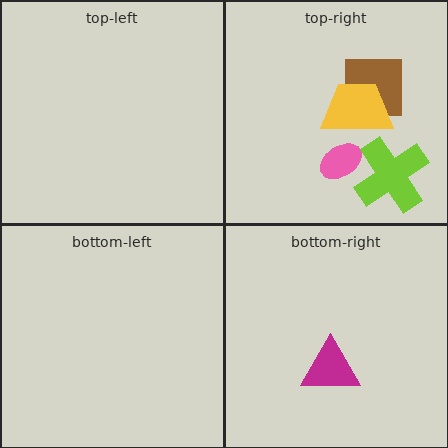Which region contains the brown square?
The top-right region.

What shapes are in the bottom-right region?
The magenta triangle.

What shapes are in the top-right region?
The brown square, the yellow trapezoid, the lime cross, the pink ellipse.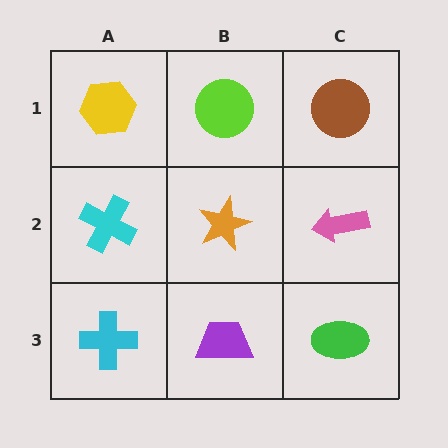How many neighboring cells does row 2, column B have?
4.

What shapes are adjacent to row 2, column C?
A brown circle (row 1, column C), a green ellipse (row 3, column C), an orange star (row 2, column B).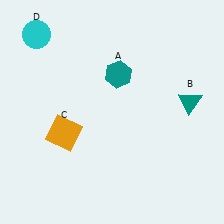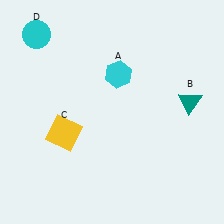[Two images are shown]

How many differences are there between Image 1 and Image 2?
There are 2 differences between the two images.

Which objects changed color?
A changed from teal to cyan. C changed from orange to yellow.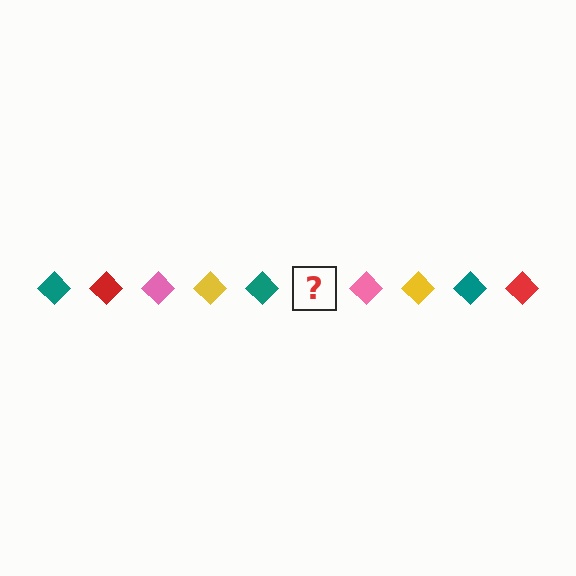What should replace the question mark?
The question mark should be replaced with a red diamond.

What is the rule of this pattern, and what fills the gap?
The rule is that the pattern cycles through teal, red, pink, yellow diamonds. The gap should be filled with a red diamond.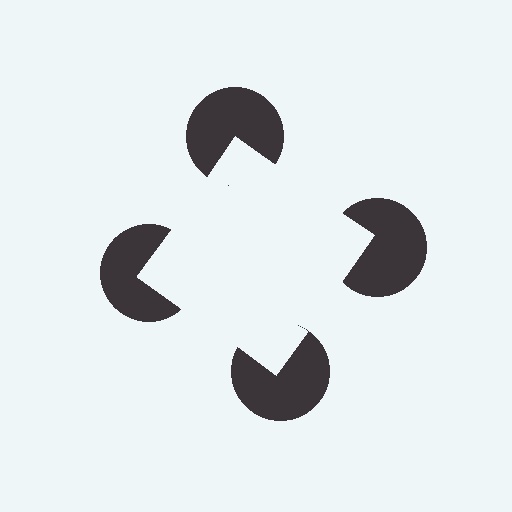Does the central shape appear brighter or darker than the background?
It typically appears slightly brighter than the background, even though no actual brightness change is drawn.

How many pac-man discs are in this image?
There are 4 — one at each vertex of the illusory square.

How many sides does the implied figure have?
4 sides.